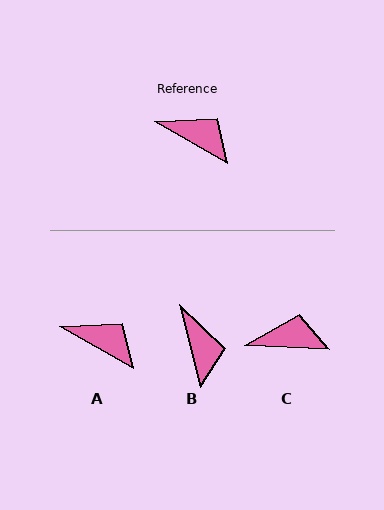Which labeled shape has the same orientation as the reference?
A.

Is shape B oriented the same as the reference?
No, it is off by about 46 degrees.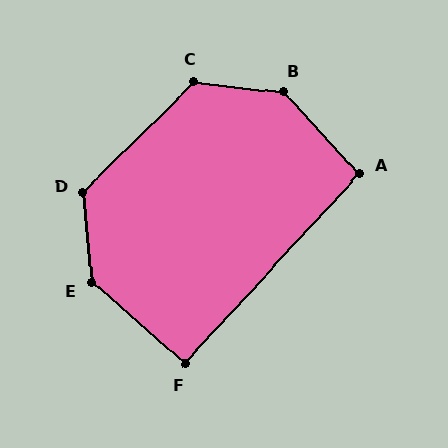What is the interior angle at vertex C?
Approximately 129 degrees (obtuse).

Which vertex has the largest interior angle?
B, at approximately 139 degrees.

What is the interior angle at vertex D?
Approximately 129 degrees (obtuse).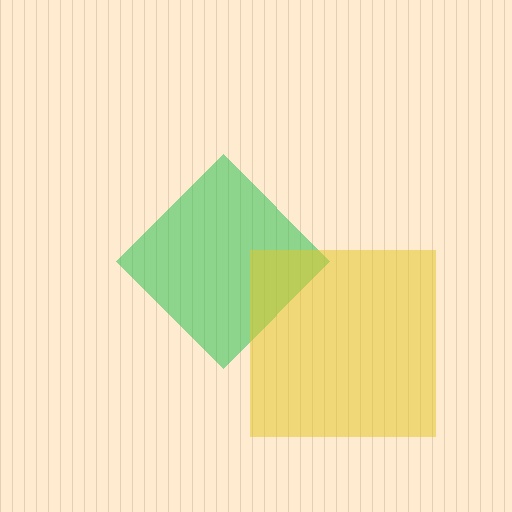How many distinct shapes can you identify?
There are 2 distinct shapes: a green diamond, a yellow square.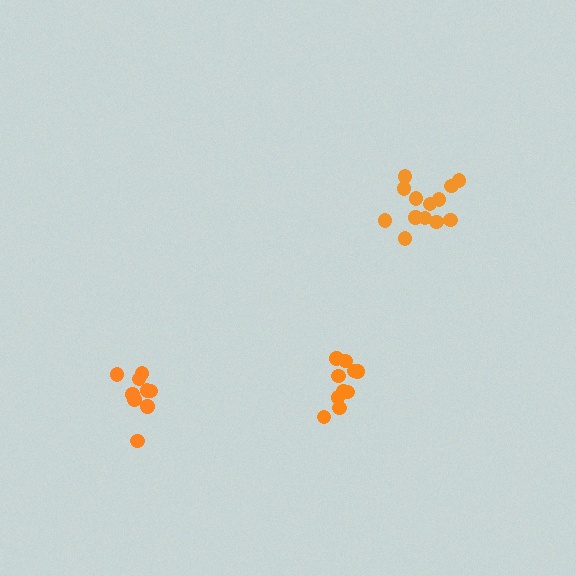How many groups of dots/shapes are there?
There are 3 groups.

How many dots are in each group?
Group 1: 11 dots, Group 2: 10 dots, Group 3: 13 dots (34 total).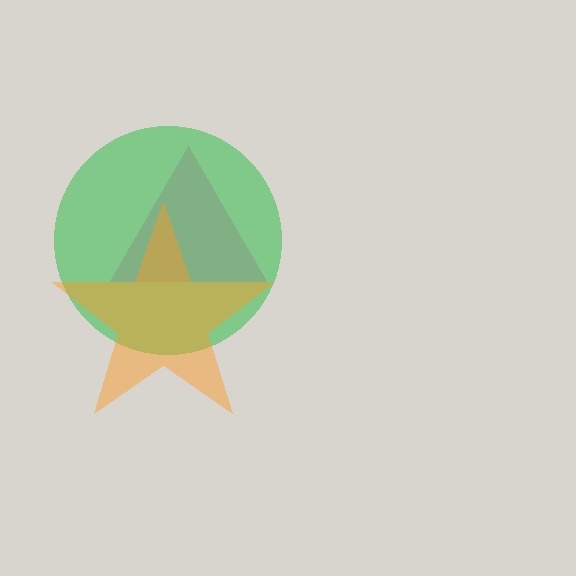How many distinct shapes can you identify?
There are 3 distinct shapes: a pink triangle, a green circle, an orange star.